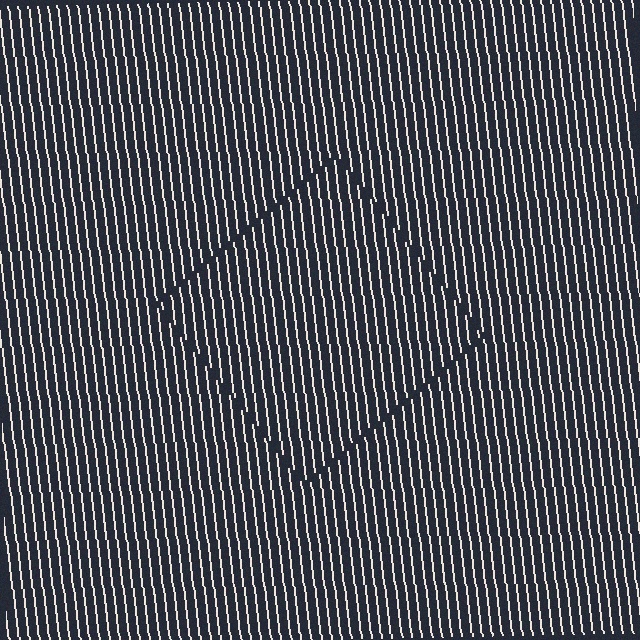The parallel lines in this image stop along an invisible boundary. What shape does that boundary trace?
An illusory square. The interior of the shape contains the same grating, shifted by half a period — the contour is defined by the phase discontinuity where line-ends from the inner and outer gratings abut.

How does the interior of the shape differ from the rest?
The interior of the shape contains the same grating, shifted by half a period — the contour is defined by the phase discontinuity where line-ends from the inner and outer gratings abut.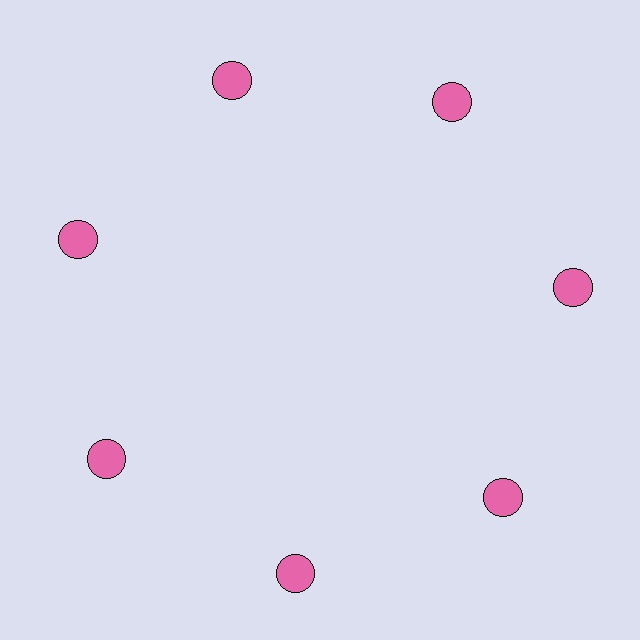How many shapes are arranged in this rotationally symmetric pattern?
There are 7 shapes, arranged in 7 groups of 1.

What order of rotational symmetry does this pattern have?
This pattern has 7-fold rotational symmetry.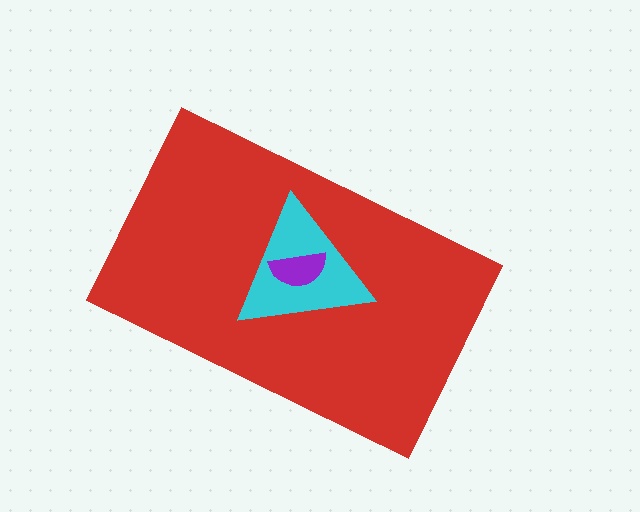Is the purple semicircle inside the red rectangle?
Yes.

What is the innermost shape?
The purple semicircle.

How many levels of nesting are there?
3.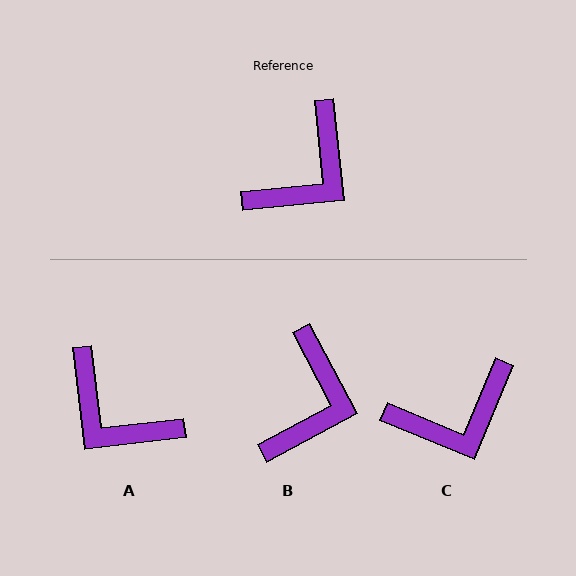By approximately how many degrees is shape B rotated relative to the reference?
Approximately 22 degrees counter-clockwise.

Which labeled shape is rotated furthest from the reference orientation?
A, about 89 degrees away.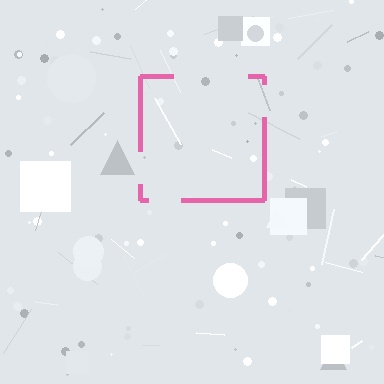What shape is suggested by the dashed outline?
The dashed outline suggests a square.